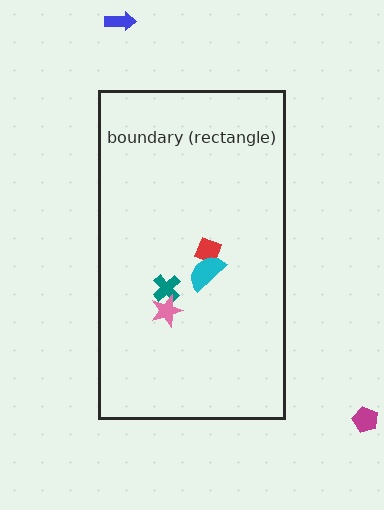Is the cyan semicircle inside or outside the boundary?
Inside.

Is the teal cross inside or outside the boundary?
Inside.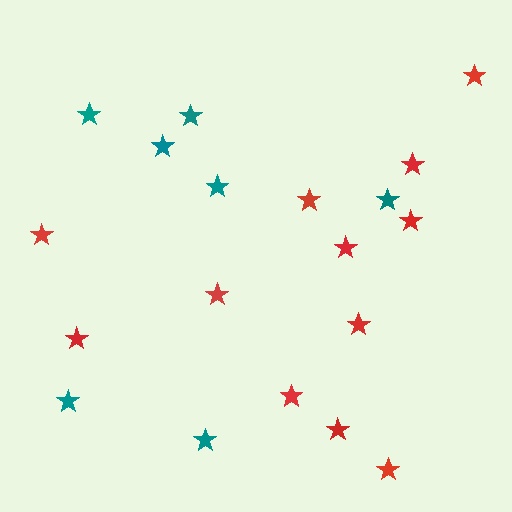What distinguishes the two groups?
There are 2 groups: one group of red stars (12) and one group of teal stars (7).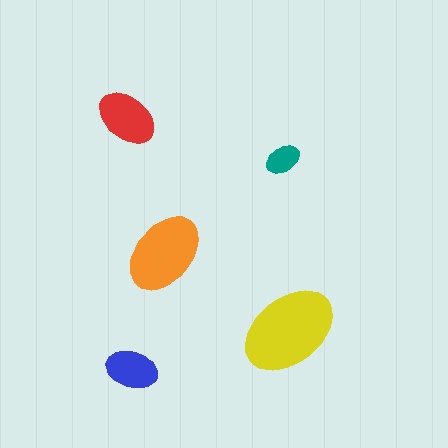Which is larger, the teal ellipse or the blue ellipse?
The blue one.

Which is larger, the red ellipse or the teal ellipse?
The red one.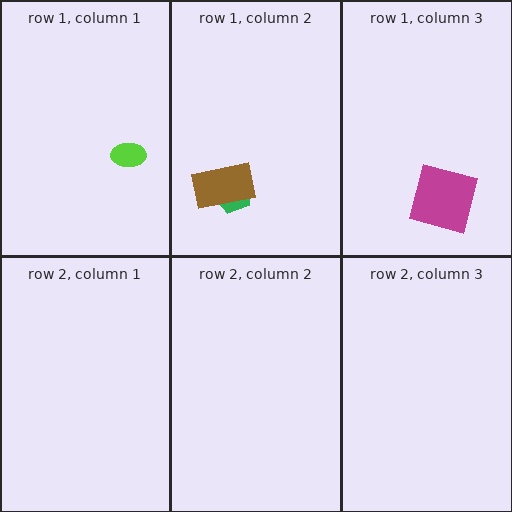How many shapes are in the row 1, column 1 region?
1.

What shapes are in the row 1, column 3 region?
The magenta square.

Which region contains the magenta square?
The row 1, column 3 region.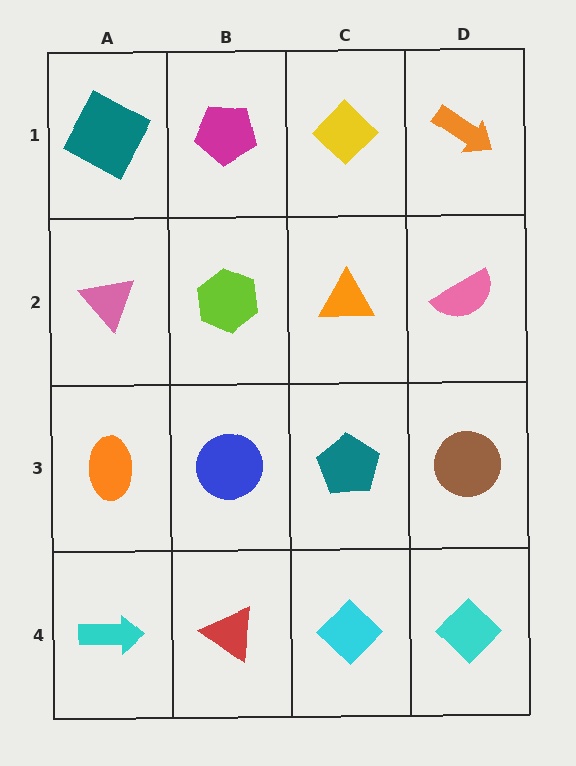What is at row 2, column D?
A pink semicircle.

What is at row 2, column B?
A lime hexagon.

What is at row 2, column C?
An orange triangle.